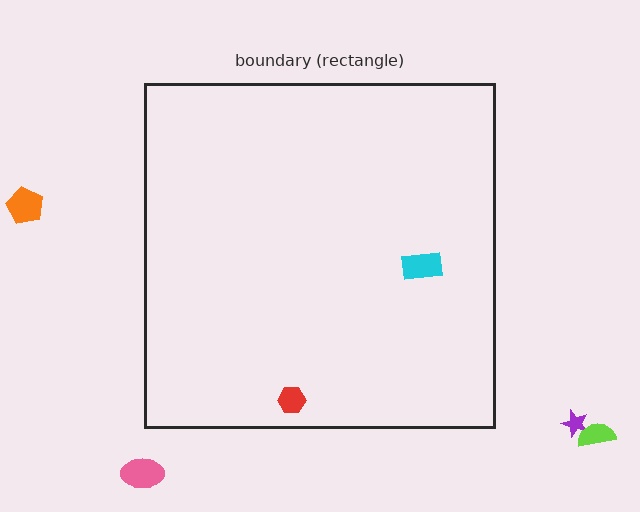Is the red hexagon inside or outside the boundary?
Inside.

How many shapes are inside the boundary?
2 inside, 4 outside.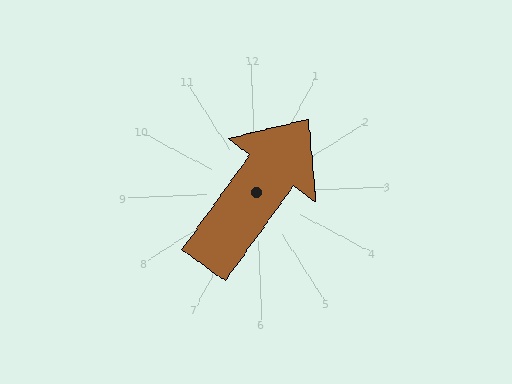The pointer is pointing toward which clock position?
Roughly 1 o'clock.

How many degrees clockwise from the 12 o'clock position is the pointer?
Approximately 38 degrees.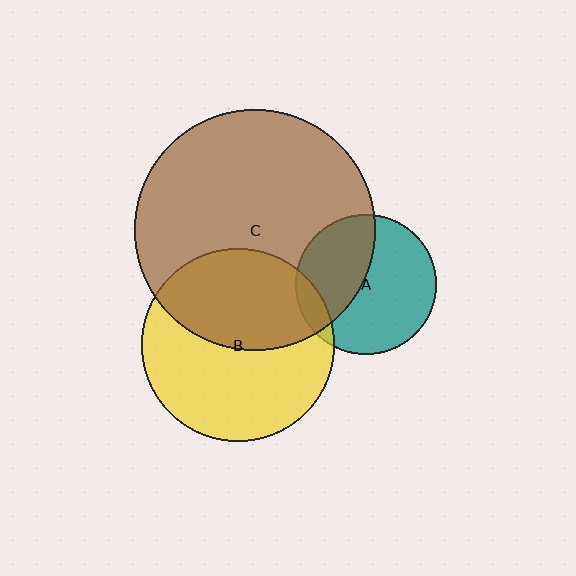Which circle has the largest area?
Circle C (brown).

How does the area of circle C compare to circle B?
Approximately 1.6 times.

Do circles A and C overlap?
Yes.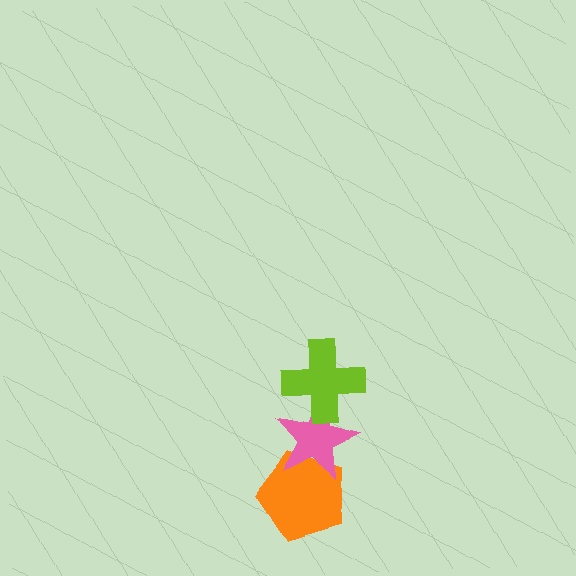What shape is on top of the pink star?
The lime cross is on top of the pink star.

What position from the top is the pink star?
The pink star is 2nd from the top.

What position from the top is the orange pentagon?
The orange pentagon is 3rd from the top.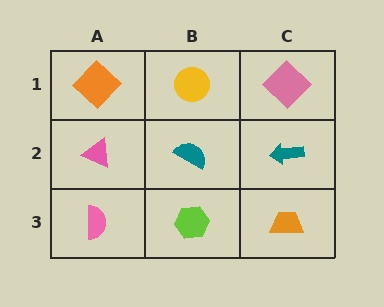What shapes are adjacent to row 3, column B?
A teal semicircle (row 2, column B), a pink semicircle (row 3, column A), an orange trapezoid (row 3, column C).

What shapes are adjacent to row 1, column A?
A pink triangle (row 2, column A), a yellow circle (row 1, column B).